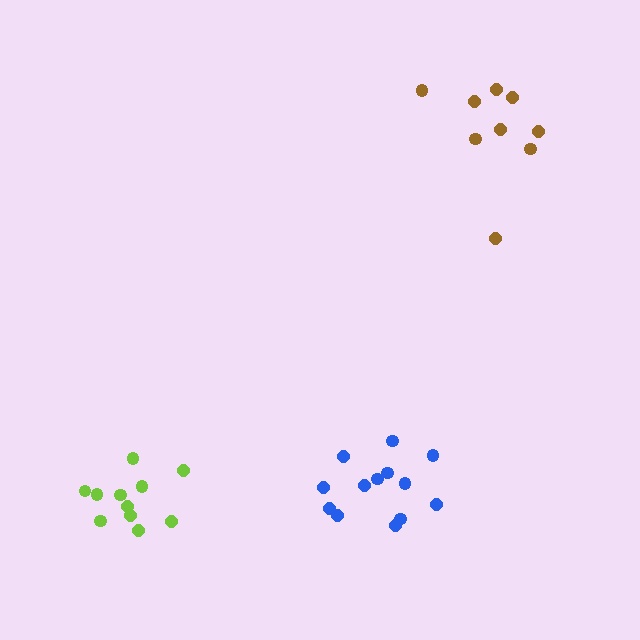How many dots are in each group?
Group 1: 9 dots, Group 2: 13 dots, Group 3: 11 dots (33 total).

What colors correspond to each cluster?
The clusters are colored: brown, blue, lime.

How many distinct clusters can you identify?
There are 3 distinct clusters.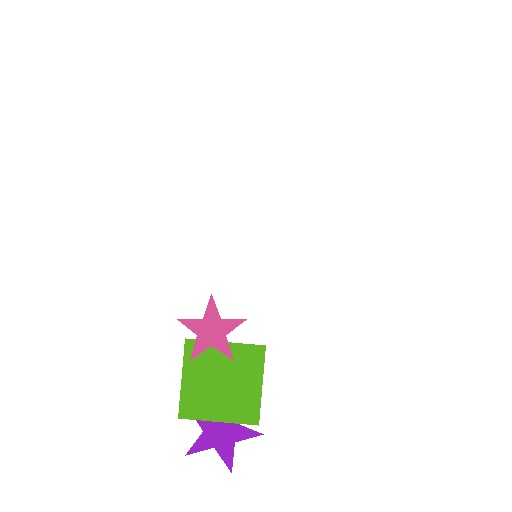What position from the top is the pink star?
The pink star is 1st from the top.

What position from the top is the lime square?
The lime square is 2nd from the top.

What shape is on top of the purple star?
The lime square is on top of the purple star.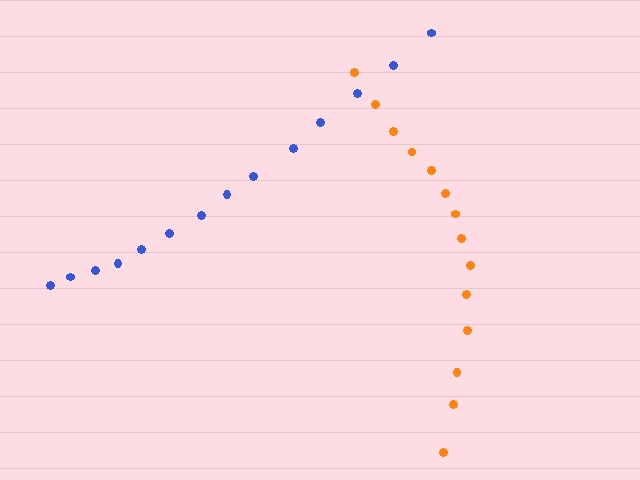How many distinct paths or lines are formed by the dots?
There are 2 distinct paths.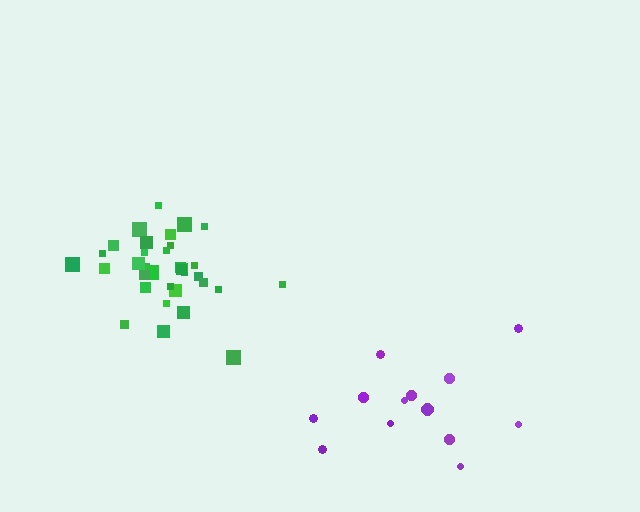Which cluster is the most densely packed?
Green.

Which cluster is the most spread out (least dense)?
Purple.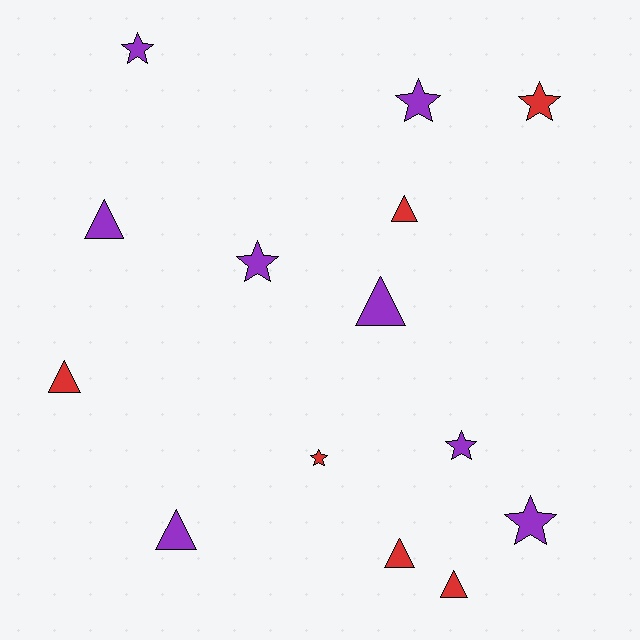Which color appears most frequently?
Purple, with 8 objects.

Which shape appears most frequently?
Triangle, with 7 objects.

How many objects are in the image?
There are 14 objects.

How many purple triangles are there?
There are 3 purple triangles.